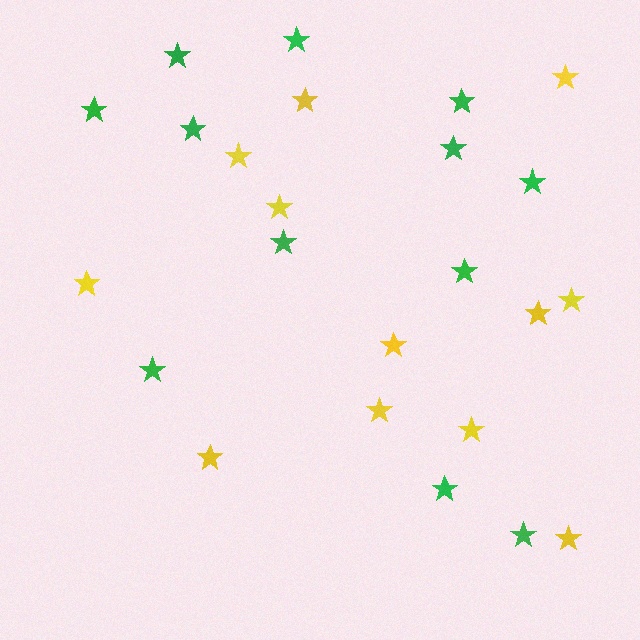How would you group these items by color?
There are 2 groups: one group of yellow stars (12) and one group of green stars (12).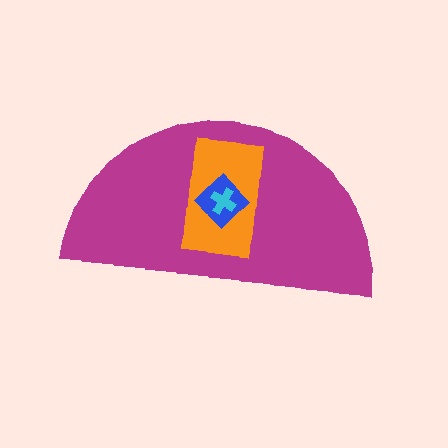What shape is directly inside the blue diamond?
The cyan cross.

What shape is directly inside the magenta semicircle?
The orange rectangle.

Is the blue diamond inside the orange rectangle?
Yes.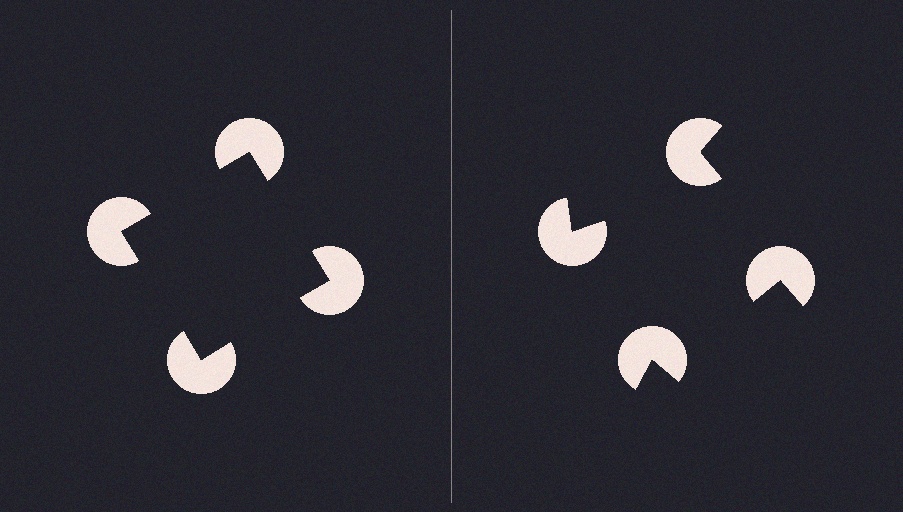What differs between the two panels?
The pac-man discs are positioned identically on both sides; only the wedge orientations differ. On the left they align to a square; on the right they are misaligned.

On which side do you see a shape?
An illusory square appears on the left side. On the right side the wedge cuts are rotated, so no coherent shape forms.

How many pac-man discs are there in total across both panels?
8 — 4 on each side.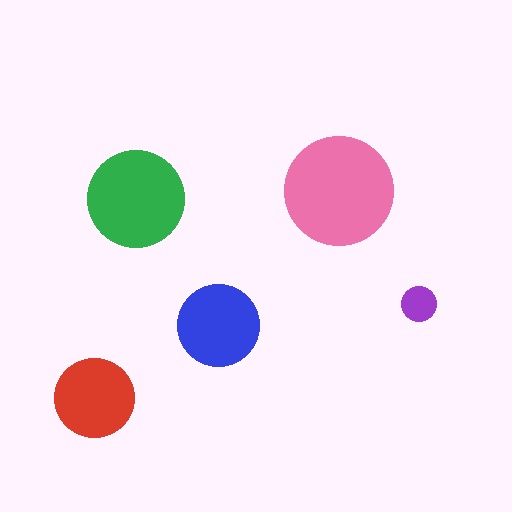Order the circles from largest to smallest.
the pink one, the green one, the blue one, the red one, the purple one.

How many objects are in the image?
There are 5 objects in the image.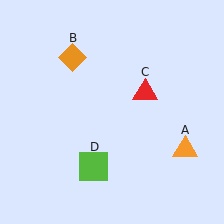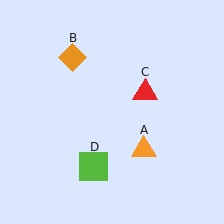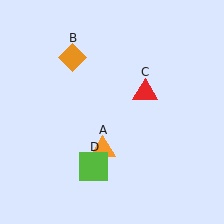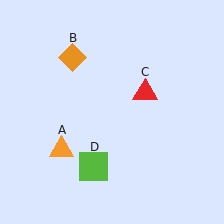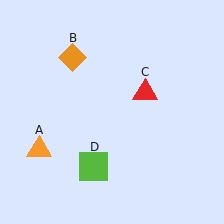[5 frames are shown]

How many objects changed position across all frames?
1 object changed position: orange triangle (object A).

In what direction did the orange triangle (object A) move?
The orange triangle (object A) moved left.